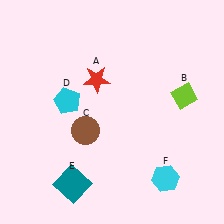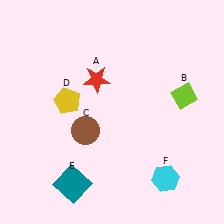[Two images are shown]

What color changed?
The pentagon (D) changed from cyan in Image 1 to yellow in Image 2.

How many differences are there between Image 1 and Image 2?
There is 1 difference between the two images.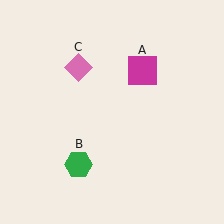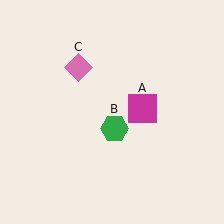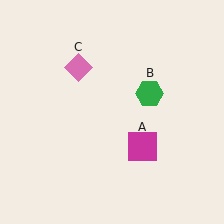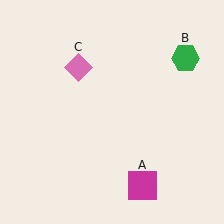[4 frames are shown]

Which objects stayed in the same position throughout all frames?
Pink diamond (object C) remained stationary.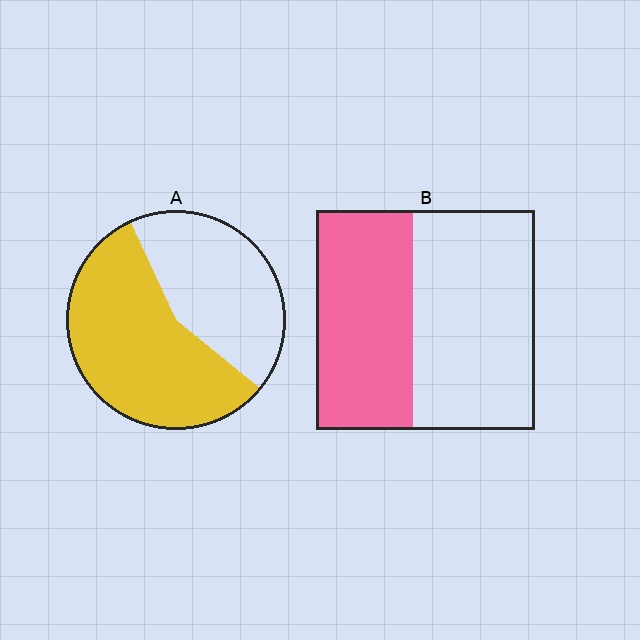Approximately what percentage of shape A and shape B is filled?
A is approximately 55% and B is approximately 45%.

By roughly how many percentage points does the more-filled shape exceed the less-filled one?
By roughly 15 percentage points (A over B).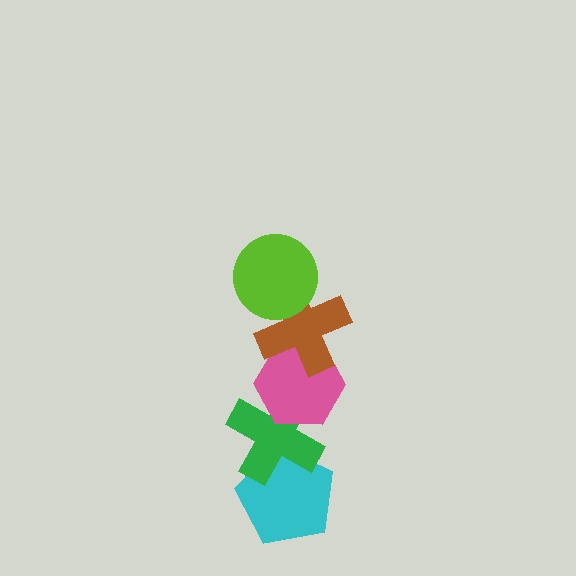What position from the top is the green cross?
The green cross is 4th from the top.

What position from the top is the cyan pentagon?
The cyan pentagon is 5th from the top.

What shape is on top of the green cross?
The pink hexagon is on top of the green cross.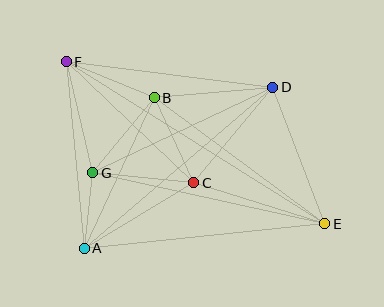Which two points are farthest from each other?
Points E and F are farthest from each other.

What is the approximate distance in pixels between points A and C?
The distance between A and C is approximately 128 pixels.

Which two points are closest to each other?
Points A and G are closest to each other.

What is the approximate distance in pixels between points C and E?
The distance between C and E is approximately 137 pixels.